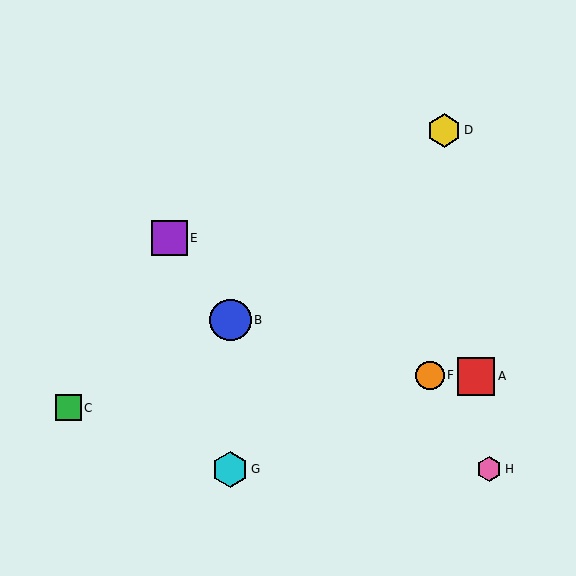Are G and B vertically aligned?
Yes, both are at x≈230.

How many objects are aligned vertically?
2 objects (B, G) are aligned vertically.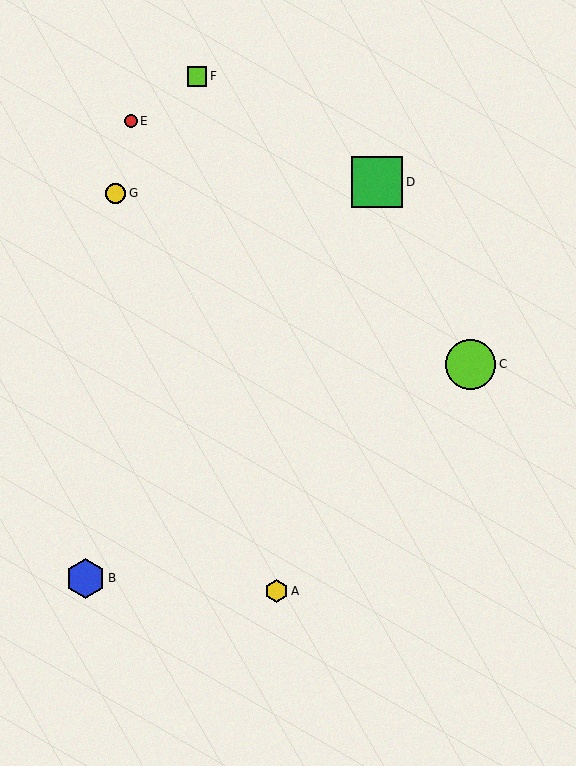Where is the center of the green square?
The center of the green square is at (377, 182).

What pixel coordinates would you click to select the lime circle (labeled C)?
Click at (471, 364) to select the lime circle C.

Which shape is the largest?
The green square (labeled D) is the largest.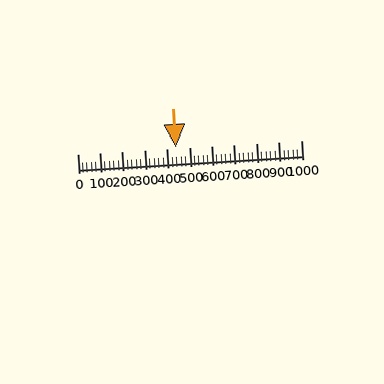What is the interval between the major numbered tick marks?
The major tick marks are spaced 100 units apart.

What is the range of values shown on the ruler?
The ruler shows values from 0 to 1000.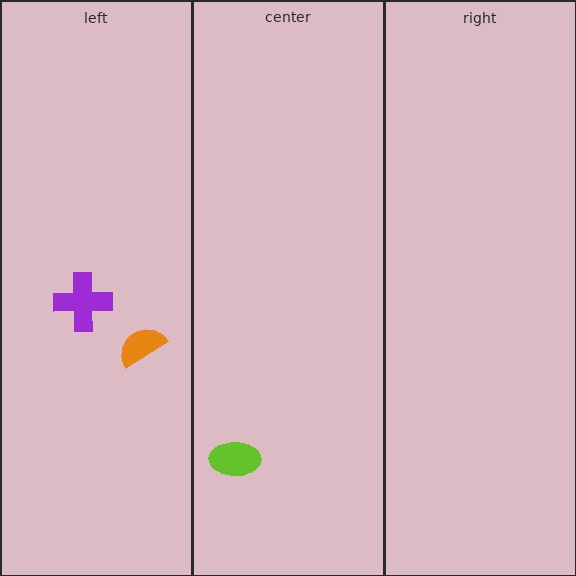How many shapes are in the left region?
2.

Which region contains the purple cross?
The left region.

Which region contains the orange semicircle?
The left region.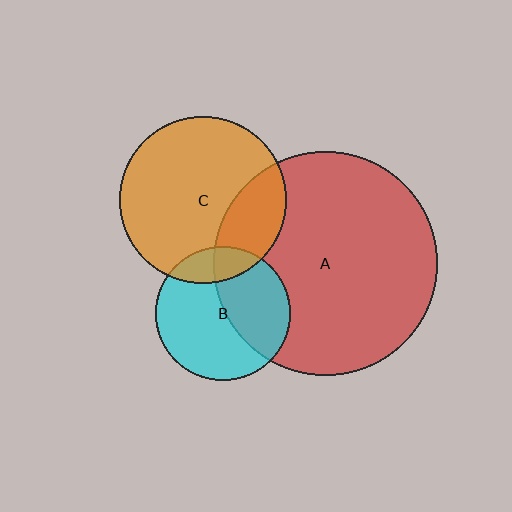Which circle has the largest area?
Circle A (red).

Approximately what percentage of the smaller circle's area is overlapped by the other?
Approximately 25%.